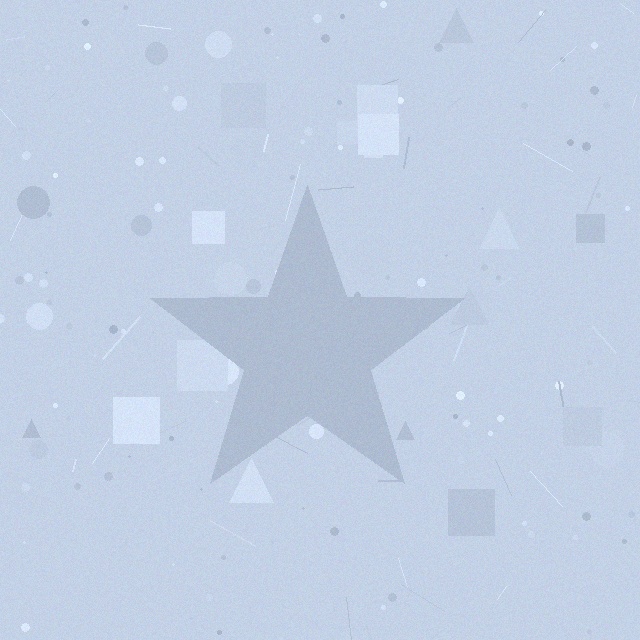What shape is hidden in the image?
A star is hidden in the image.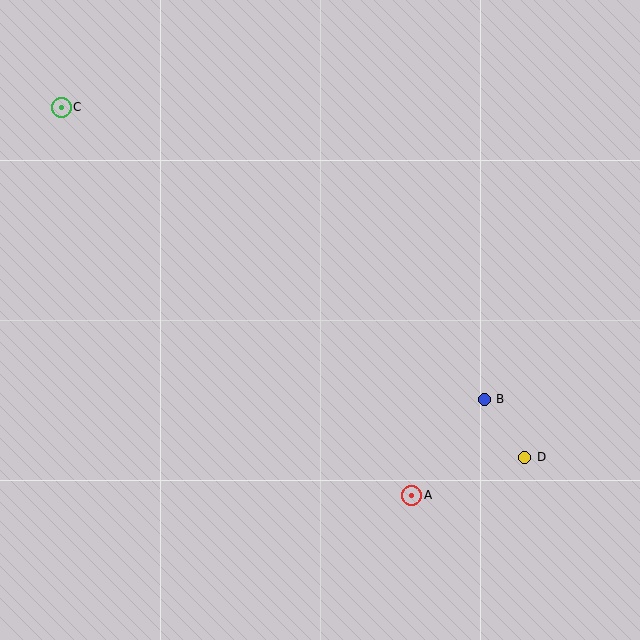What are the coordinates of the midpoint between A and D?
The midpoint between A and D is at (468, 476).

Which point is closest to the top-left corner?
Point C is closest to the top-left corner.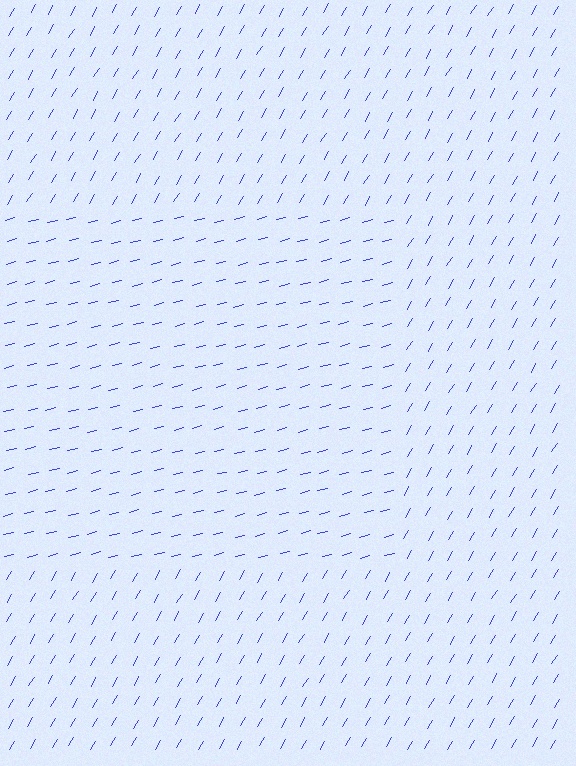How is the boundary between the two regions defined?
The boundary is defined purely by a change in line orientation (approximately 45 degrees difference). All lines are the same color and thickness.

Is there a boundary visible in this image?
Yes, there is a texture boundary formed by a change in line orientation.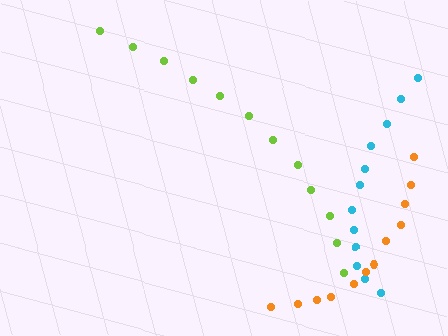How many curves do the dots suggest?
There are 3 distinct paths.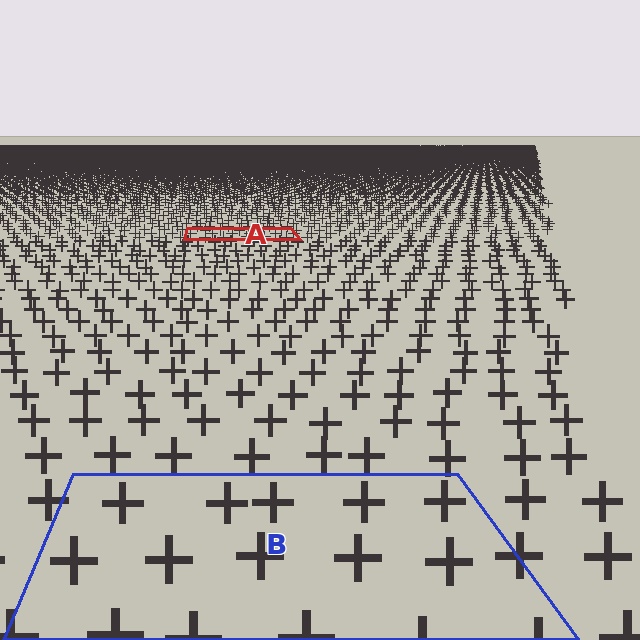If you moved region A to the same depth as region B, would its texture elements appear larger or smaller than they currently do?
They would appear larger. At a closer depth, the same texture elements are projected at a bigger on-screen size.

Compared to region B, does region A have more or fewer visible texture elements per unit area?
Region A has more texture elements per unit area — they are packed more densely because it is farther away.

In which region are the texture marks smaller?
The texture marks are smaller in region A, because it is farther away.